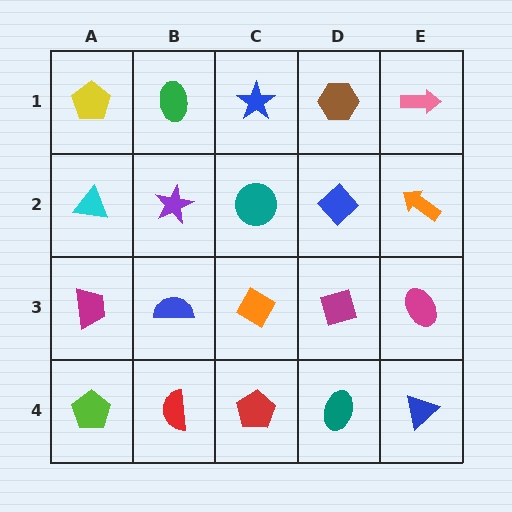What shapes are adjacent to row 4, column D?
A magenta diamond (row 3, column D), a red pentagon (row 4, column C), a blue triangle (row 4, column E).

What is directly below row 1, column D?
A blue diamond.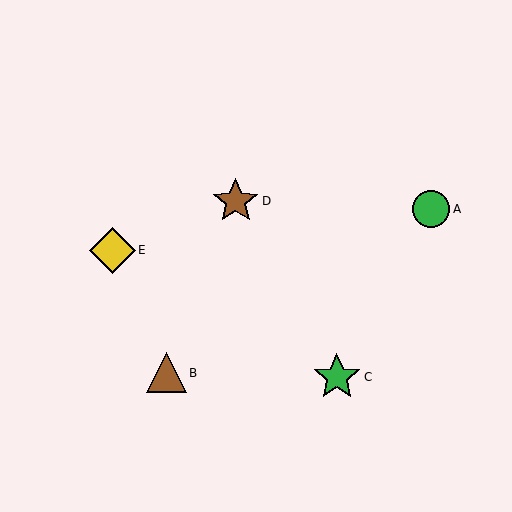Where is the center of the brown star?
The center of the brown star is at (236, 201).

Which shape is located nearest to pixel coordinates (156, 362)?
The brown triangle (labeled B) at (166, 373) is nearest to that location.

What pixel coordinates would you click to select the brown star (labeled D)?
Click at (236, 201) to select the brown star D.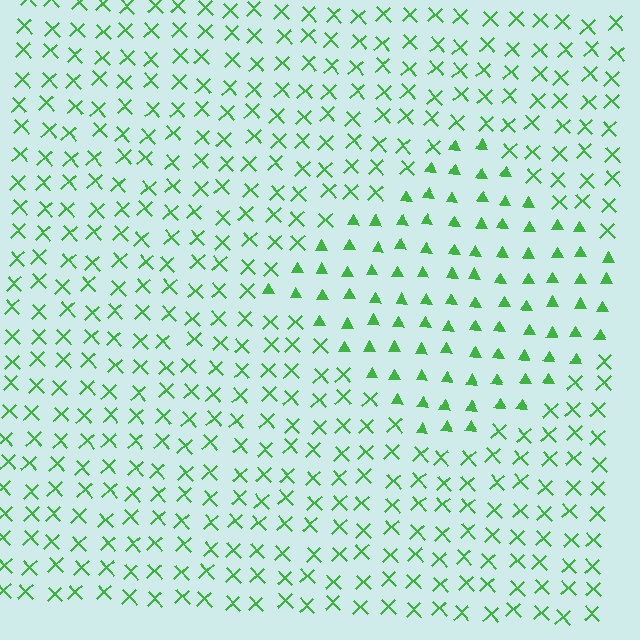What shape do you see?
I see a diamond.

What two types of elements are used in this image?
The image uses triangles inside the diamond region and X marks outside it.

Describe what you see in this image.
The image is filled with small green elements arranged in a uniform grid. A diamond-shaped region contains triangles, while the surrounding area contains X marks. The boundary is defined purely by the change in element shape.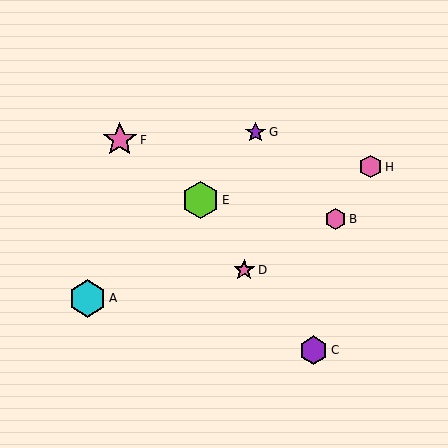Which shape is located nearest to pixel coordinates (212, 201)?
The lime hexagon (labeled E) at (200, 200) is nearest to that location.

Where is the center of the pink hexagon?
The center of the pink hexagon is at (370, 167).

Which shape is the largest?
The cyan hexagon (labeled A) is the largest.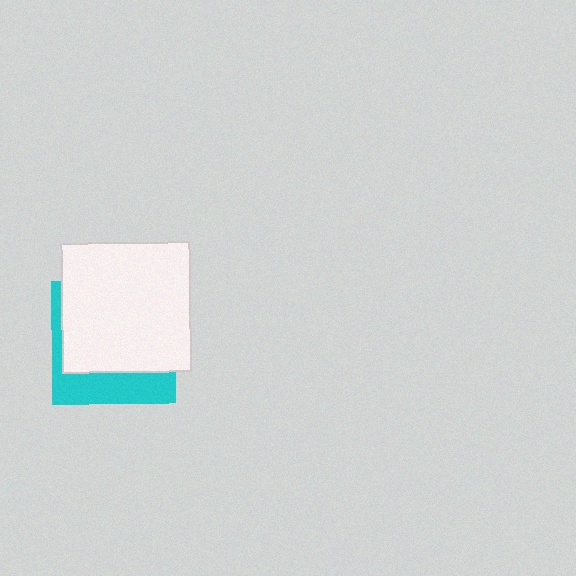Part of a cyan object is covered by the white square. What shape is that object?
It is a square.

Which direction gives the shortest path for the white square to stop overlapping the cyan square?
Moving up gives the shortest separation.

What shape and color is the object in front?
The object in front is a white square.